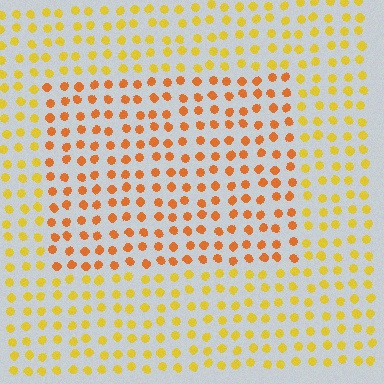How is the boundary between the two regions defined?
The boundary is defined purely by a slight shift in hue (about 30 degrees). Spacing, size, and orientation are identical on both sides.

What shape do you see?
I see a rectangle.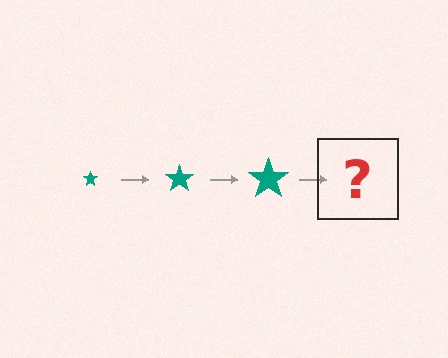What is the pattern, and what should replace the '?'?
The pattern is that the star gets progressively larger each step. The '?' should be a teal star, larger than the previous one.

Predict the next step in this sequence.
The next step is a teal star, larger than the previous one.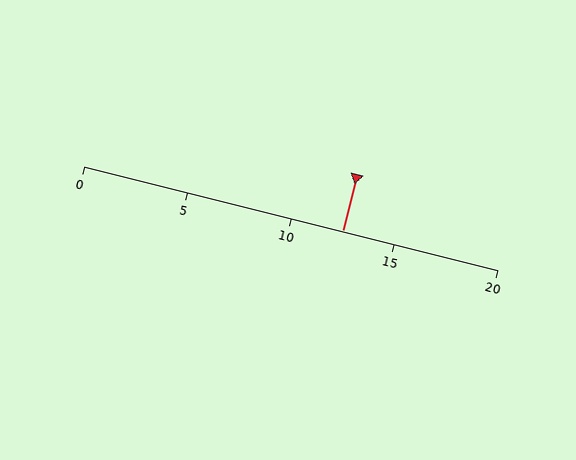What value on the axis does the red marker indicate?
The marker indicates approximately 12.5.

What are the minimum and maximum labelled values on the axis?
The axis runs from 0 to 20.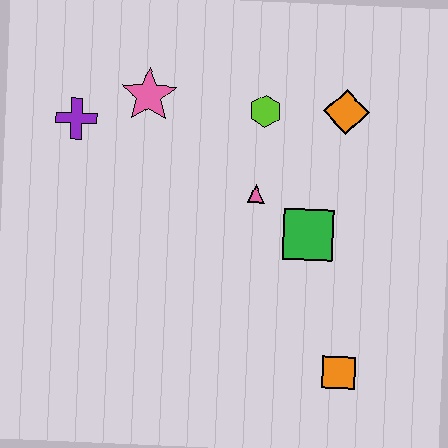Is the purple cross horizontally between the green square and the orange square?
No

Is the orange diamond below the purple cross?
No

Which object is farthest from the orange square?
The purple cross is farthest from the orange square.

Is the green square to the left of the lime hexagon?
No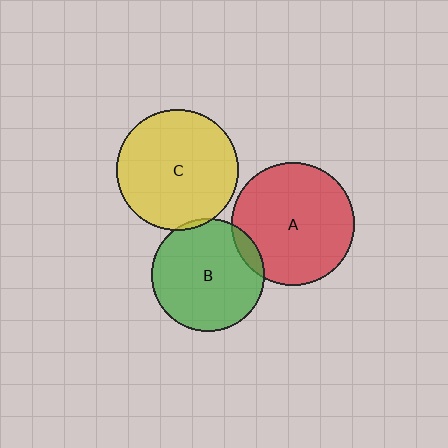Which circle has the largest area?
Circle A (red).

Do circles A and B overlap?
Yes.